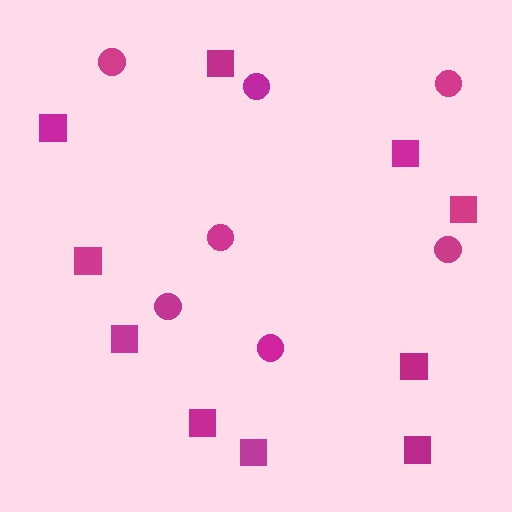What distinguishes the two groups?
There are 2 groups: one group of squares (10) and one group of circles (7).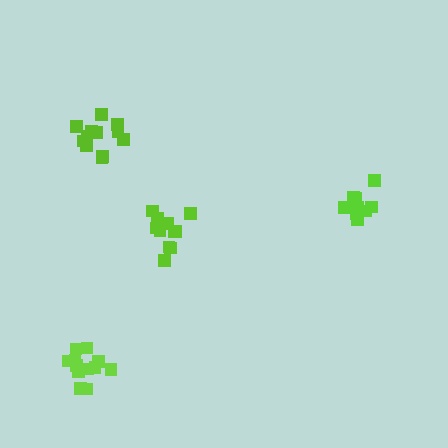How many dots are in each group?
Group 1: 12 dots, Group 2: 10 dots, Group 3: 13 dots, Group 4: 11 dots (46 total).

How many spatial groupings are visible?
There are 4 spatial groupings.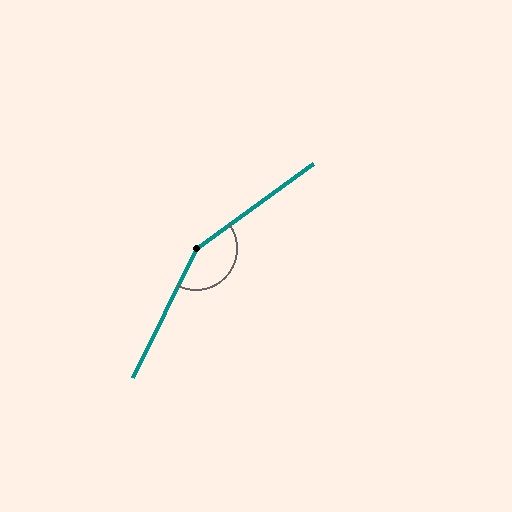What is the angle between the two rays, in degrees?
Approximately 152 degrees.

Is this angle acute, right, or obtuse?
It is obtuse.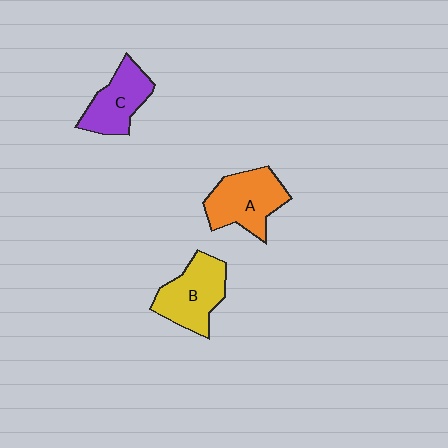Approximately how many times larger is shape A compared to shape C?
Approximately 1.2 times.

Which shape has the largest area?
Shape A (orange).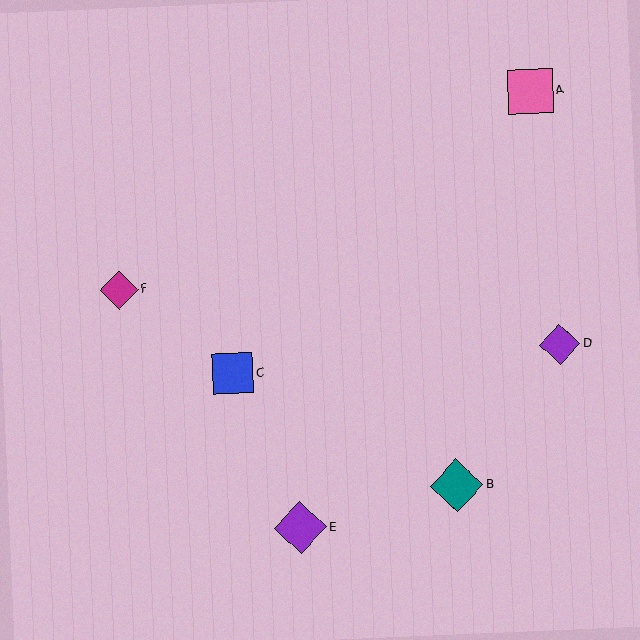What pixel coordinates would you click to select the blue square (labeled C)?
Click at (233, 373) to select the blue square C.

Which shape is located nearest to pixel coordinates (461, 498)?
The teal diamond (labeled B) at (457, 486) is nearest to that location.